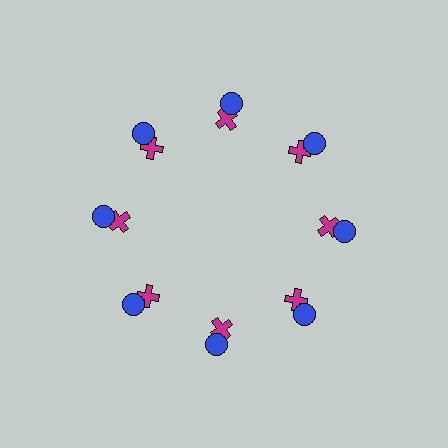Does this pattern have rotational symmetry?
Yes, this pattern has 8-fold rotational symmetry. It looks the same after rotating 45 degrees around the center.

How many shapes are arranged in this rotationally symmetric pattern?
There are 16 shapes, arranged in 8 groups of 2.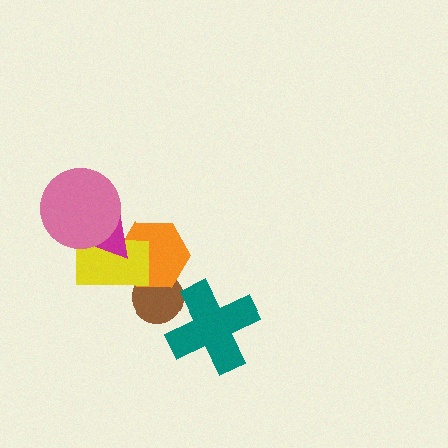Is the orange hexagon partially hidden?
Yes, it is partially covered by another shape.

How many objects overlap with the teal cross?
1 object overlaps with the teal cross.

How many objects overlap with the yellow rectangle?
3 objects overlap with the yellow rectangle.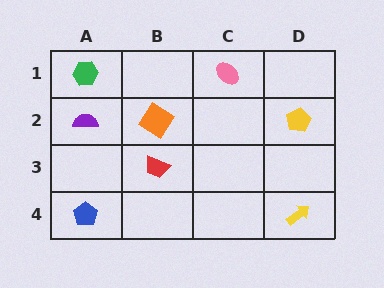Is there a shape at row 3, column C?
No, that cell is empty.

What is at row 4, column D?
A yellow arrow.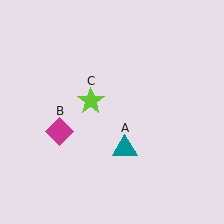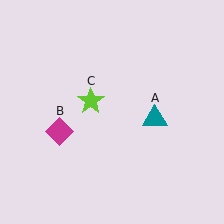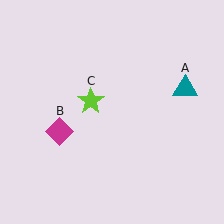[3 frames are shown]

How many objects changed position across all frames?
1 object changed position: teal triangle (object A).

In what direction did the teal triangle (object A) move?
The teal triangle (object A) moved up and to the right.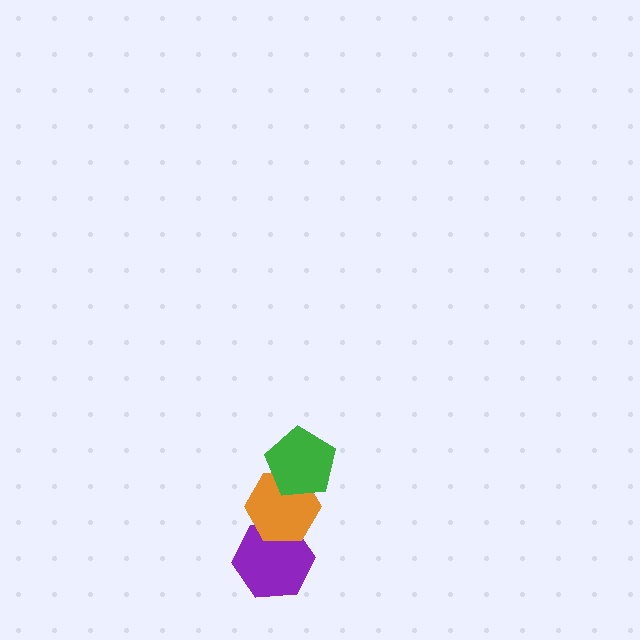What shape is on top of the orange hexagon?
The green pentagon is on top of the orange hexagon.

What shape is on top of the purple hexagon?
The orange hexagon is on top of the purple hexagon.